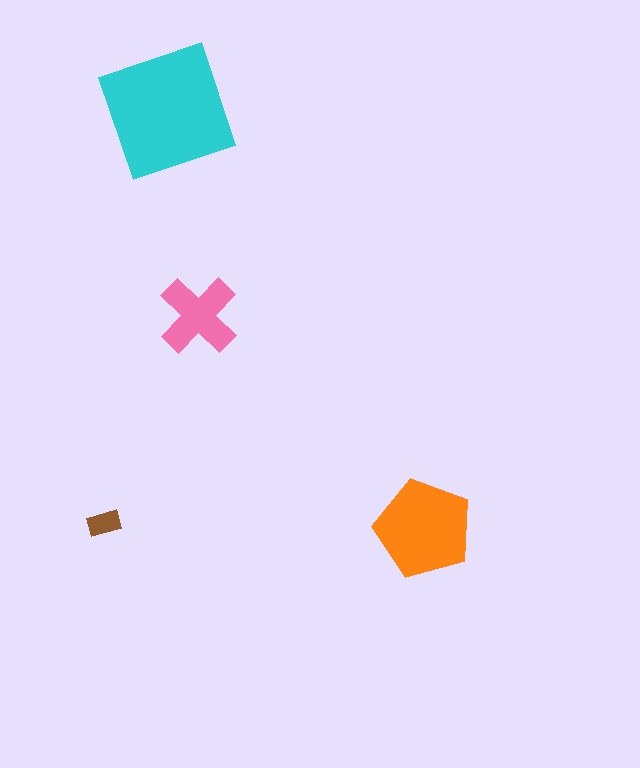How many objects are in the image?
There are 4 objects in the image.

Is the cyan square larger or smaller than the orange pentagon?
Larger.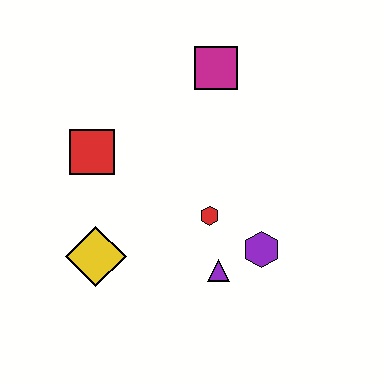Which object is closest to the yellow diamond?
The red square is closest to the yellow diamond.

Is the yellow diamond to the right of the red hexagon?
No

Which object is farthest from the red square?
The purple hexagon is farthest from the red square.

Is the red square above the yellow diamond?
Yes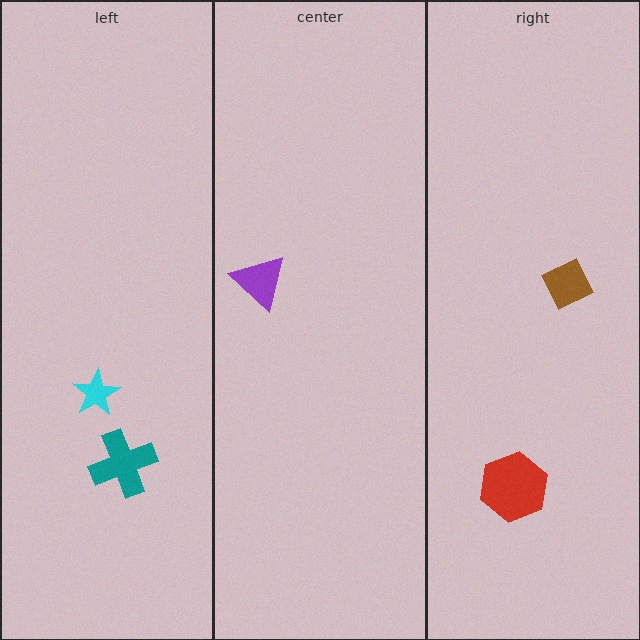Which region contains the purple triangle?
The center region.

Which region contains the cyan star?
The left region.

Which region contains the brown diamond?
The right region.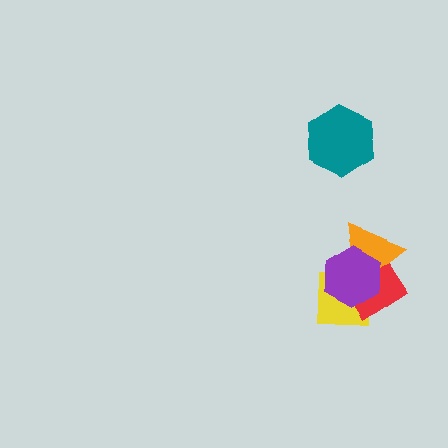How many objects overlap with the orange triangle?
3 objects overlap with the orange triangle.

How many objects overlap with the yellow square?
3 objects overlap with the yellow square.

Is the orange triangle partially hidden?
Yes, it is partially covered by another shape.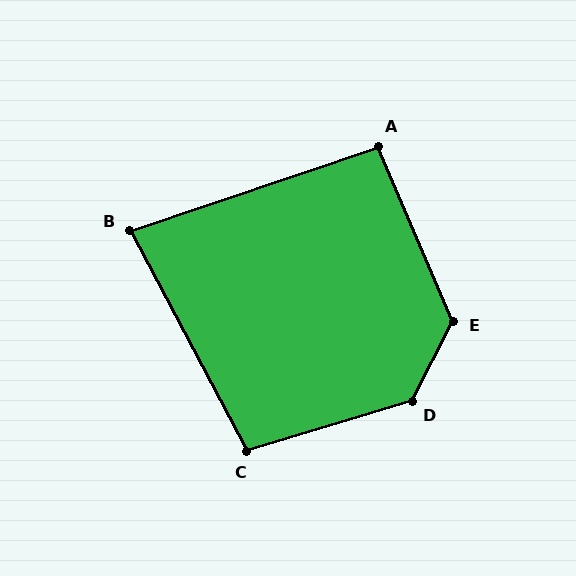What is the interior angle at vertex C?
Approximately 101 degrees (obtuse).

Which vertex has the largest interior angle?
D, at approximately 134 degrees.